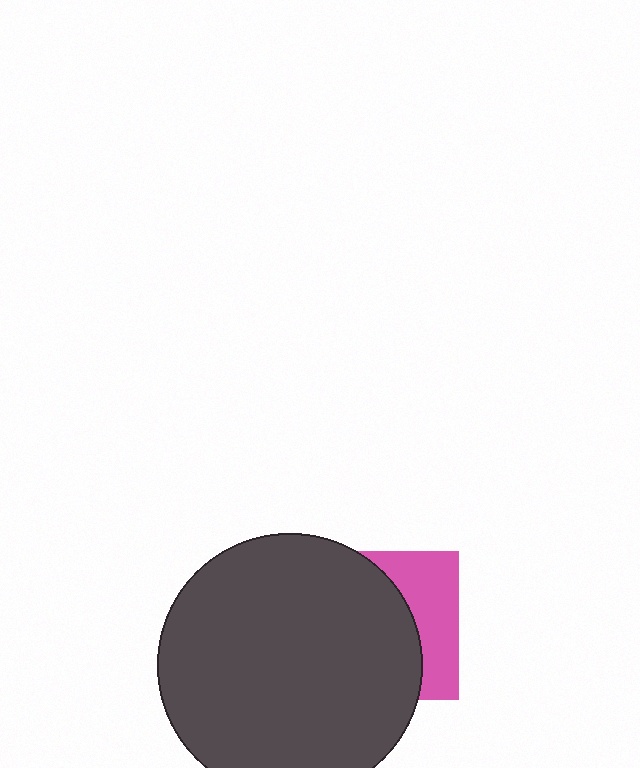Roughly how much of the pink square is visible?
A small part of it is visible (roughly 34%).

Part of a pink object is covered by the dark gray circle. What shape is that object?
It is a square.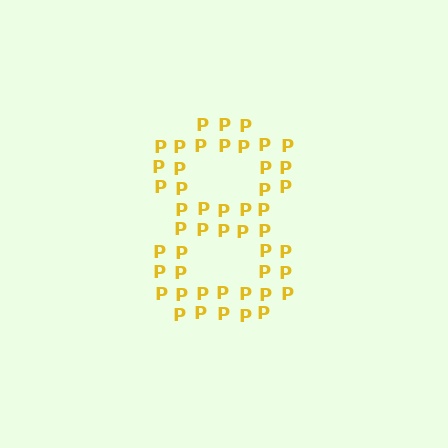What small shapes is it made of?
It is made of small letter P's.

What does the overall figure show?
The overall figure shows the digit 8.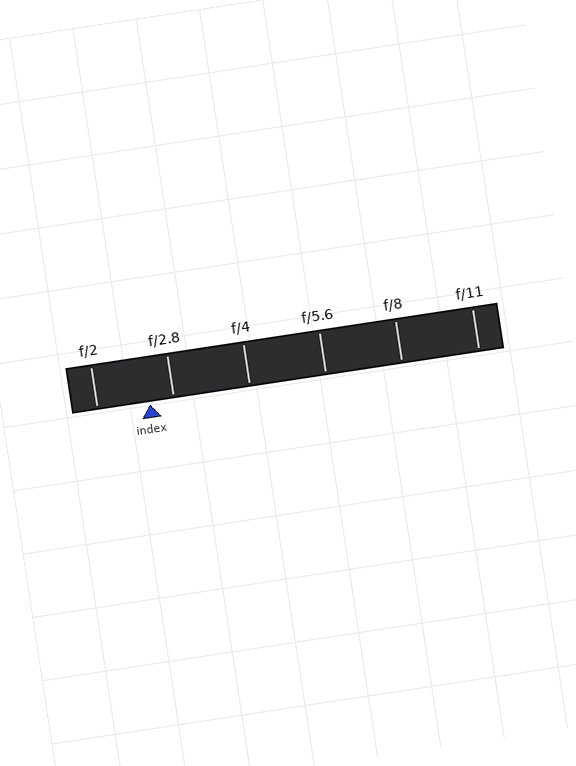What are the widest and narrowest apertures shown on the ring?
The widest aperture shown is f/2 and the narrowest is f/11.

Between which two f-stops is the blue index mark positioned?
The index mark is between f/2 and f/2.8.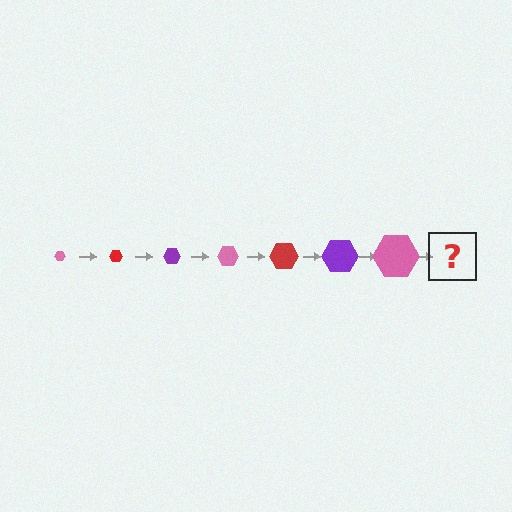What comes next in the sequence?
The next element should be a red hexagon, larger than the previous one.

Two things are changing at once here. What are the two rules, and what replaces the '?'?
The two rules are that the hexagon grows larger each step and the color cycles through pink, red, and purple. The '?' should be a red hexagon, larger than the previous one.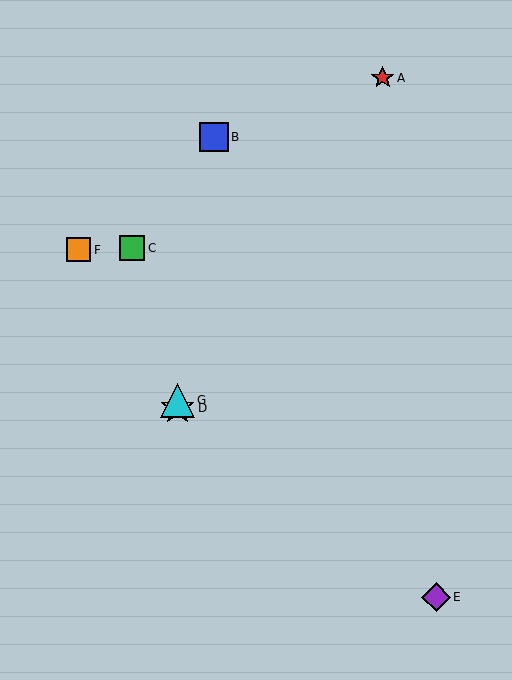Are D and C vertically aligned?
No, D is at x≈177 and C is at x≈132.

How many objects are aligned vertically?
2 objects (D, G) are aligned vertically.